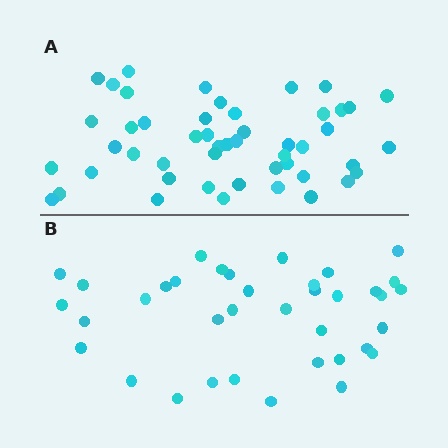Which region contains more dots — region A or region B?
Region A (the top region) has more dots.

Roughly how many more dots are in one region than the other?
Region A has roughly 12 or so more dots than region B.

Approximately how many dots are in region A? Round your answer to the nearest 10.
About 50 dots. (The exact count is 49, which rounds to 50.)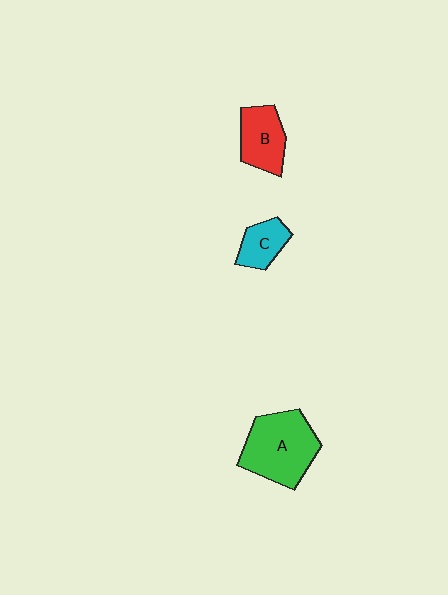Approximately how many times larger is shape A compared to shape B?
Approximately 1.7 times.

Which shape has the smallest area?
Shape C (cyan).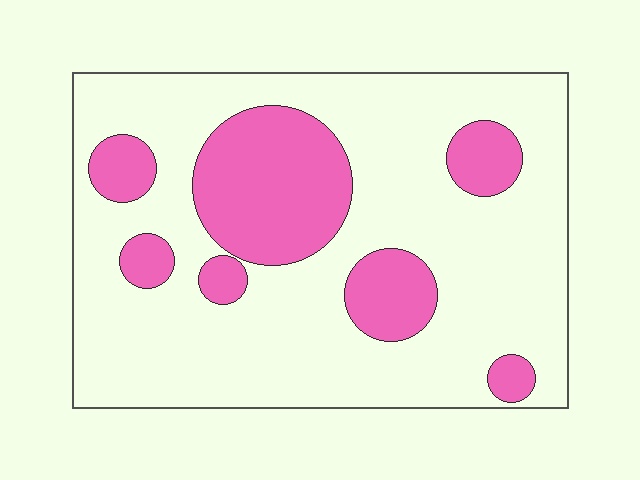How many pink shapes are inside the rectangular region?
7.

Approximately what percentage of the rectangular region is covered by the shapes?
Approximately 25%.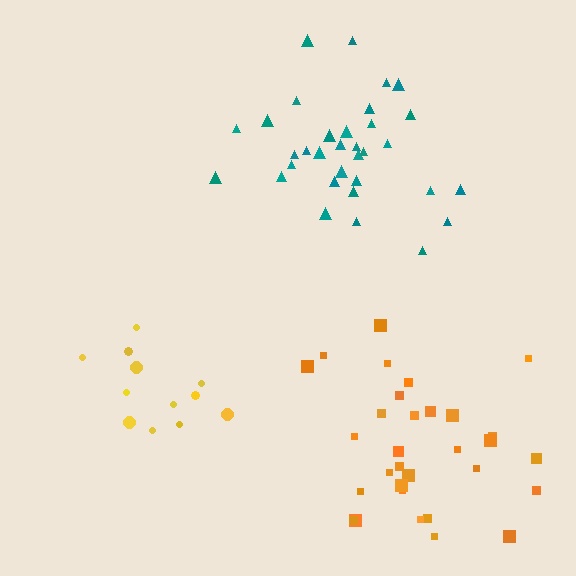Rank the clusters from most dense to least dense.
teal, orange, yellow.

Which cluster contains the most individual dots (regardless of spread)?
Teal (33).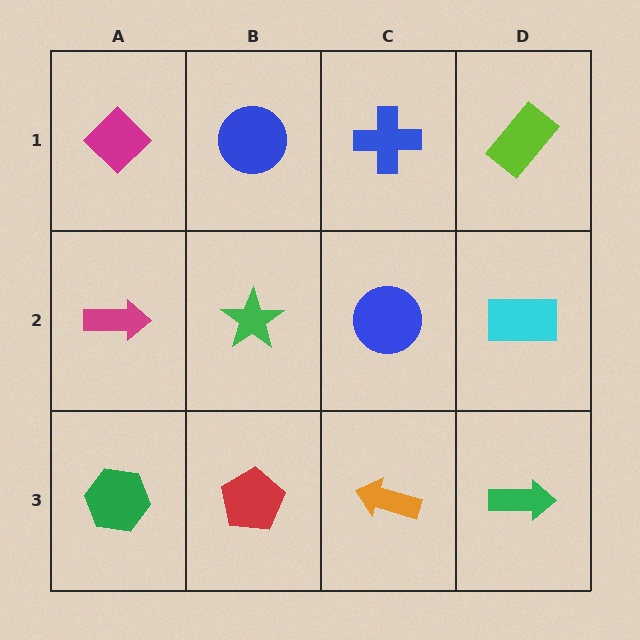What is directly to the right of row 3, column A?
A red pentagon.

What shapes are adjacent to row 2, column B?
A blue circle (row 1, column B), a red pentagon (row 3, column B), a magenta arrow (row 2, column A), a blue circle (row 2, column C).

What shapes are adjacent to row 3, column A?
A magenta arrow (row 2, column A), a red pentagon (row 3, column B).